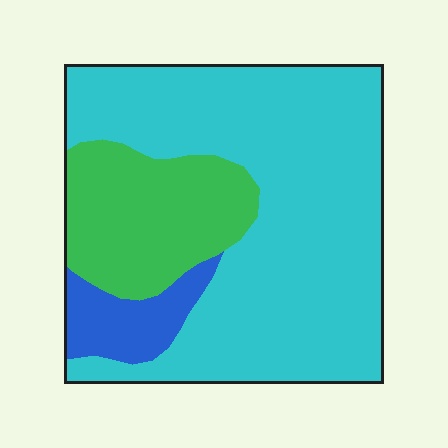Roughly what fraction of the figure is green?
Green takes up about one quarter (1/4) of the figure.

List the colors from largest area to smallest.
From largest to smallest: cyan, green, blue.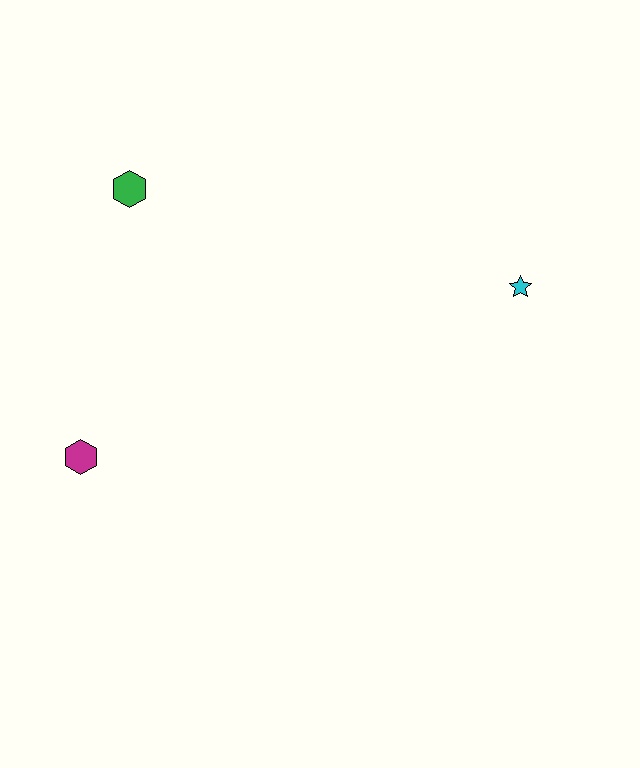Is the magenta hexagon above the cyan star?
No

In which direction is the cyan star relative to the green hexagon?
The cyan star is to the right of the green hexagon.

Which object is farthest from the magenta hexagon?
The cyan star is farthest from the magenta hexagon.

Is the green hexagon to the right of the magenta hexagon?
Yes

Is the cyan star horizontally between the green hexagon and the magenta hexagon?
No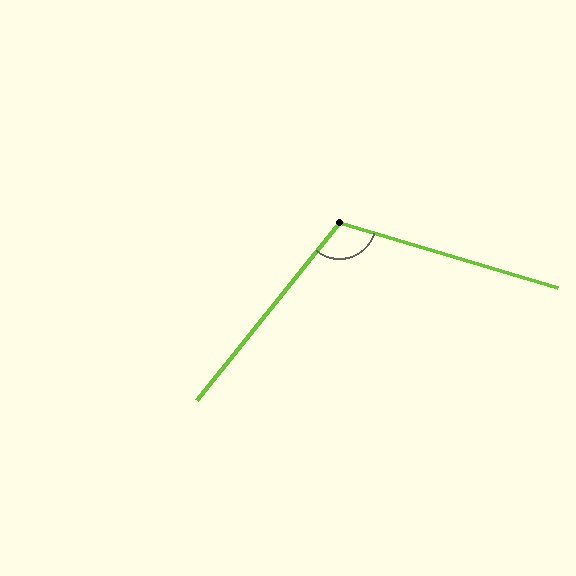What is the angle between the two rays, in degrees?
Approximately 112 degrees.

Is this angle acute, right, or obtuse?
It is obtuse.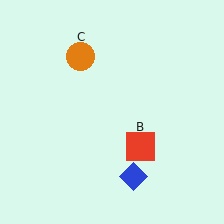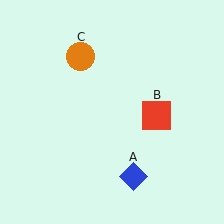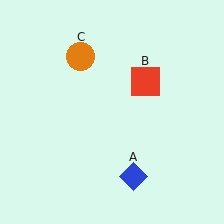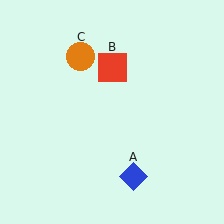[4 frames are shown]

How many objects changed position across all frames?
1 object changed position: red square (object B).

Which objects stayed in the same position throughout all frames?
Blue diamond (object A) and orange circle (object C) remained stationary.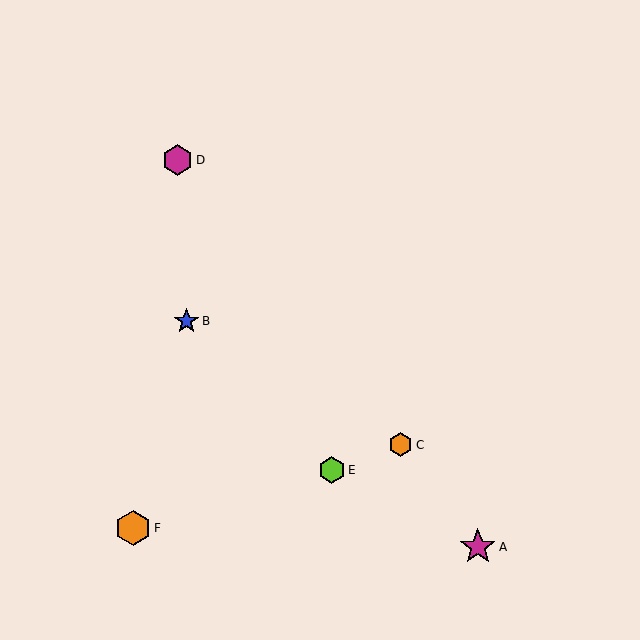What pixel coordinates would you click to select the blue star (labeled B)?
Click at (186, 321) to select the blue star B.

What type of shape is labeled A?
Shape A is a magenta star.